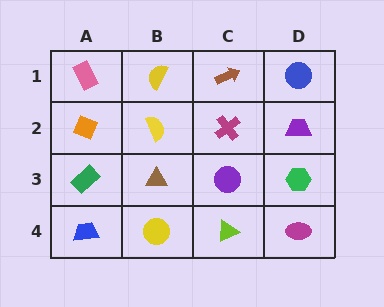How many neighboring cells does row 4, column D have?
2.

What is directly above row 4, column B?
A brown triangle.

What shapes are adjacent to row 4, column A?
A green rectangle (row 3, column A), a yellow circle (row 4, column B).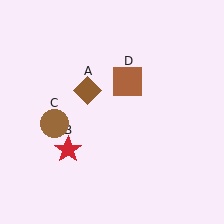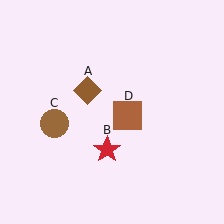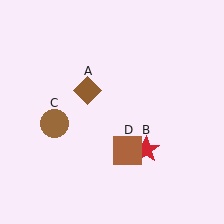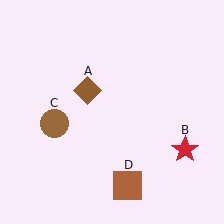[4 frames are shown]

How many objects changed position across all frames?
2 objects changed position: red star (object B), brown square (object D).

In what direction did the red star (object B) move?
The red star (object B) moved right.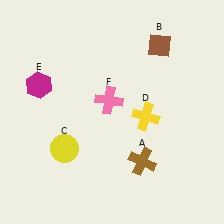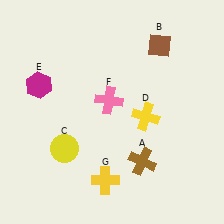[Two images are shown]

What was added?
A yellow cross (G) was added in Image 2.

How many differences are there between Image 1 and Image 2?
There is 1 difference between the two images.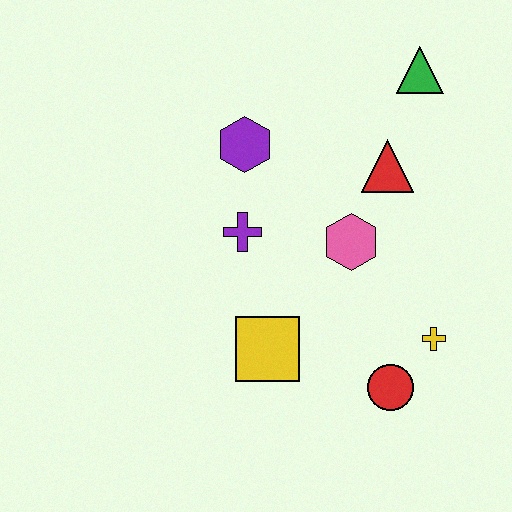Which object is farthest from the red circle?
The green triangle is farthest from the red circle.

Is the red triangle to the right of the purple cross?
Yes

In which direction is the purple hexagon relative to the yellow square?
The purple hexagon is above the yellow square.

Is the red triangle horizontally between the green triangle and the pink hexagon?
Yes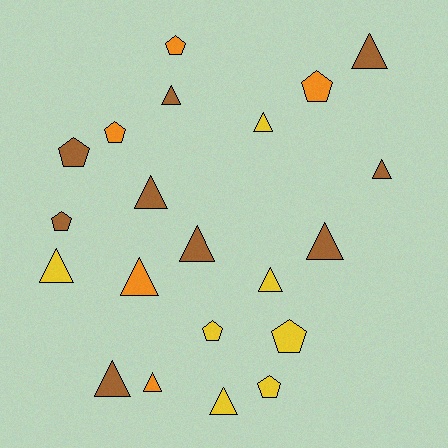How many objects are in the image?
There are 21 objects.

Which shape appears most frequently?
Triangle, with 13 objects.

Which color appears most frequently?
Brown, with 9 objects.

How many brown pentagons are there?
There are 2 brown pentagons.